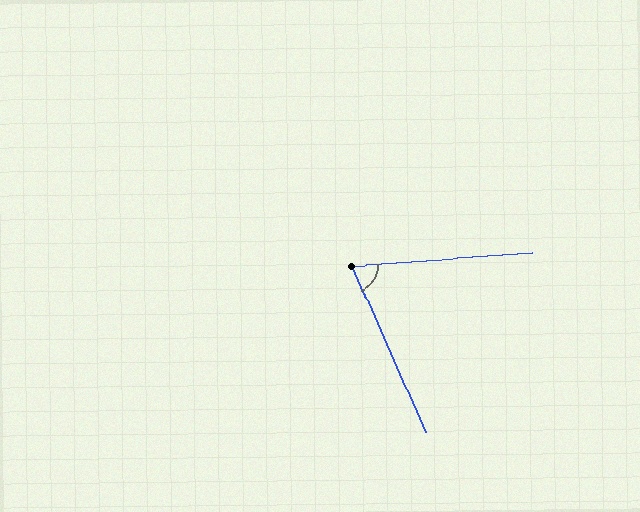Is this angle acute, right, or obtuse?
It is acute.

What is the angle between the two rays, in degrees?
Approximately 71 degrees.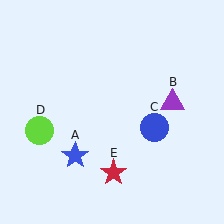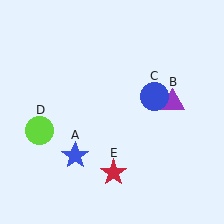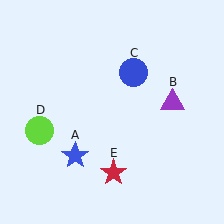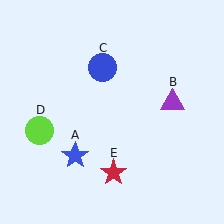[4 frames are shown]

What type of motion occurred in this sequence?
The blue circle (object C) rotated counterclockwise around the center of the scene.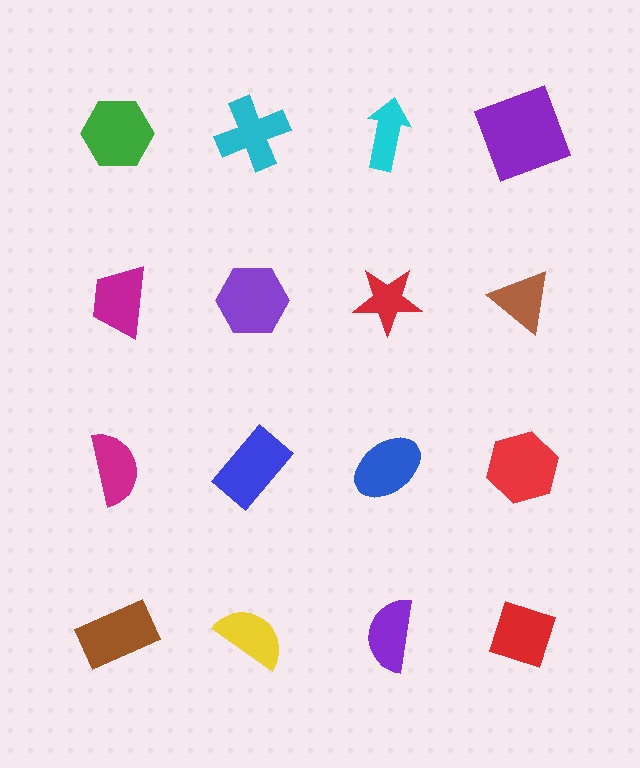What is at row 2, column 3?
A red star.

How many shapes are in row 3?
4 shapes.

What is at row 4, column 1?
A brown rectangle.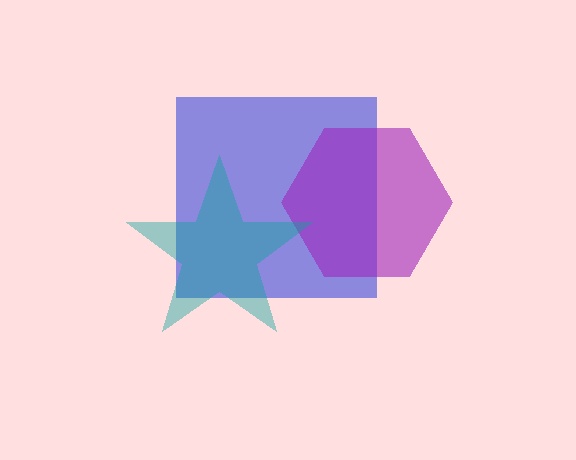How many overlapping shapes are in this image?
There are 3 overlapping shapes in the image.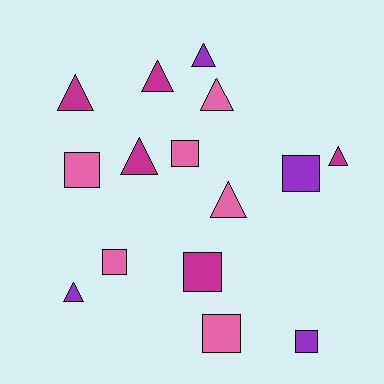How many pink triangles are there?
There are 2 pink triangles.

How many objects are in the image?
There are 15 objects.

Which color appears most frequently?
Pink, with 6 objects.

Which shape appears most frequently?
Triangle, with 8 objects.